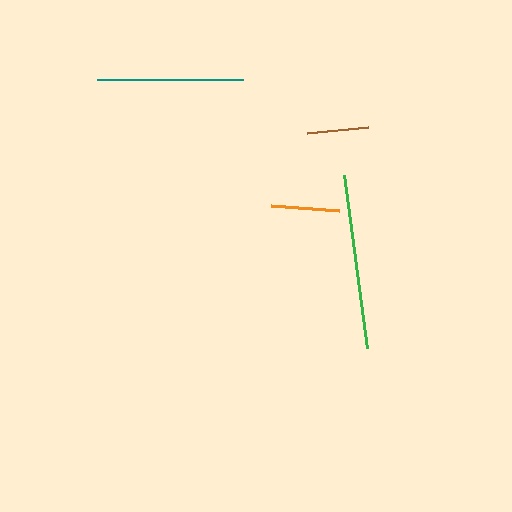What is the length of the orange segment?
The orange segment is approximately 69 pixels long.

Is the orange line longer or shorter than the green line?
The green line is longer than the orange line.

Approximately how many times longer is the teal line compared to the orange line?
The teal line is approximately 2.1 times the length of the orange line.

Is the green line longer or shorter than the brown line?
The green line is longer than the brown line.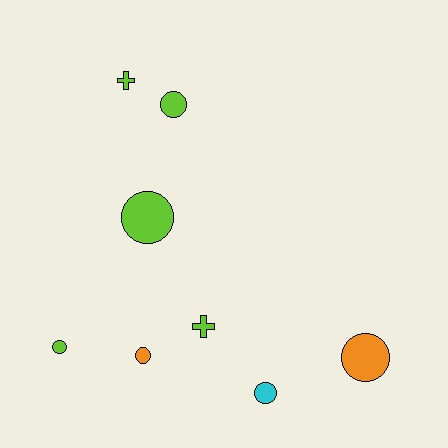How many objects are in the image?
There are 8 objects.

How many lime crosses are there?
There are 2 lime crosses.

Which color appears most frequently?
Lime, with 5 objects.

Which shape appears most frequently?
Circle, with 6 objects.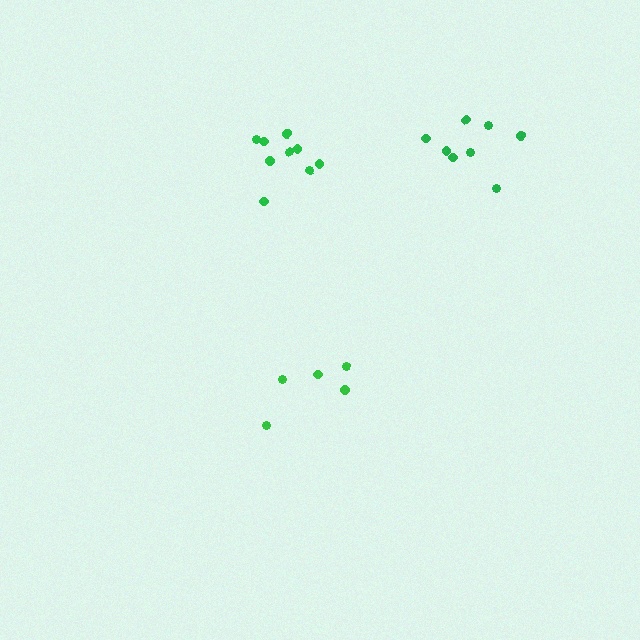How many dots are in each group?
Group 1: 9 dots, Group 2: 5 dots, Group 3: 8 dots (22 total).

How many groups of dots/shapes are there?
There are 3 groups.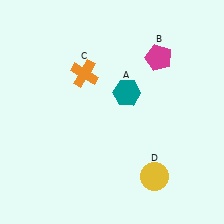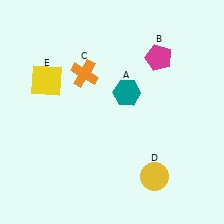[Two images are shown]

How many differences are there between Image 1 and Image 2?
There is 1 difference between the two images.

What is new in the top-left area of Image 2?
A yellow square (E) was added in the top-left area of Image 2.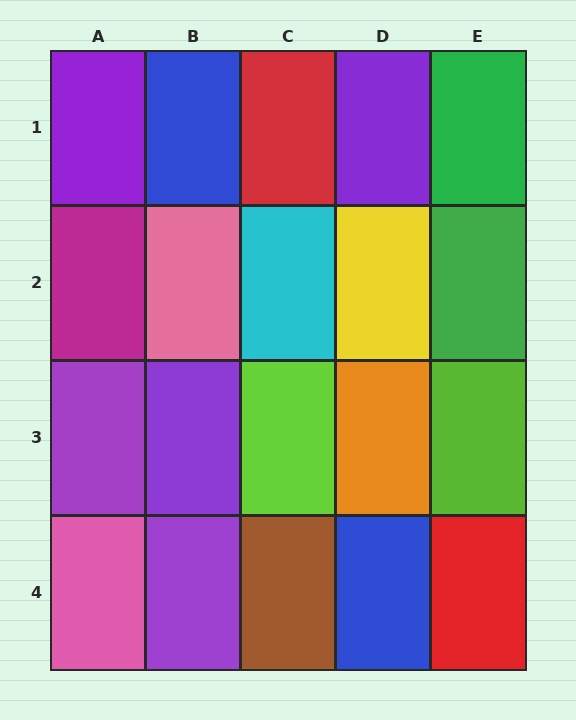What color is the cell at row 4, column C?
Brown.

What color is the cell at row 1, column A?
Purple.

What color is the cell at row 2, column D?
Yellow.